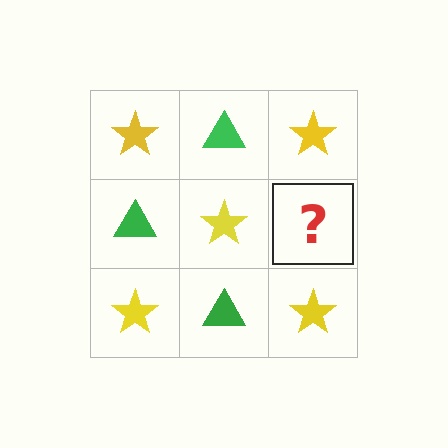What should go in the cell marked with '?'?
The missing cell should contain a green triangle.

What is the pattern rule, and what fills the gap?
The rule is that it alternates yellow star and green triangle in a checkerboard pattern. The gap should be filled with a green triangle.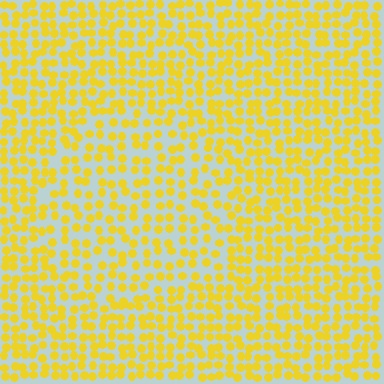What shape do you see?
I see a circle.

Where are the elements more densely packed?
The elements are more densely packed outside the circle boundary.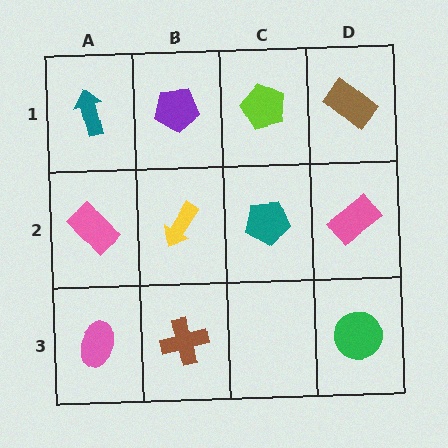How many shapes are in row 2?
4 shapes.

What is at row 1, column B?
A purple pentagon.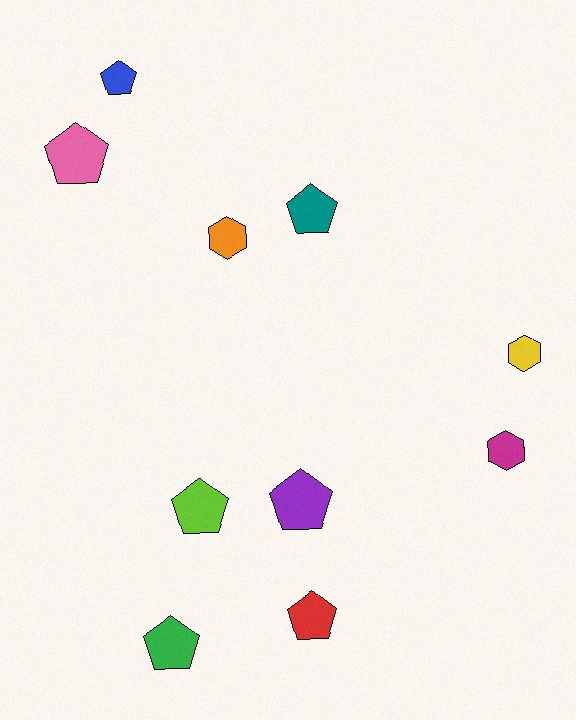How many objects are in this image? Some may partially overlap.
There are 10 objects.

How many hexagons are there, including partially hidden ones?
There are 3 hexagons.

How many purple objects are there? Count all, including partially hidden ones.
There is 1 purple object.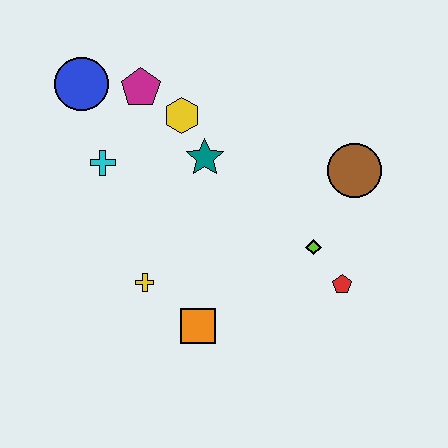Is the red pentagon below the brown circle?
Yes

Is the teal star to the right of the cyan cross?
Yes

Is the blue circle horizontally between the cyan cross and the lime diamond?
No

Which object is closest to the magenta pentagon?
The yellow hexagon is closest to the magenta pentagon.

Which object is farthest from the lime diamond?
The blue circle is farthest from the lime diamond.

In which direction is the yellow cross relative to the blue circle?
The yellow cross is below the blue circle.